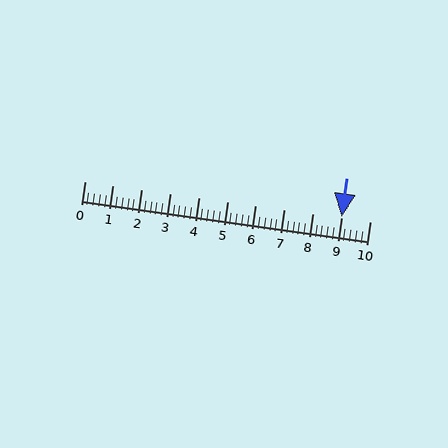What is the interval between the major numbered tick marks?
The major tick marks are spaced 1 units apart.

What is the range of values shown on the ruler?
The ruler shows values from 0 to 10.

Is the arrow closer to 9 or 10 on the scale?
The arrow is closer to 9.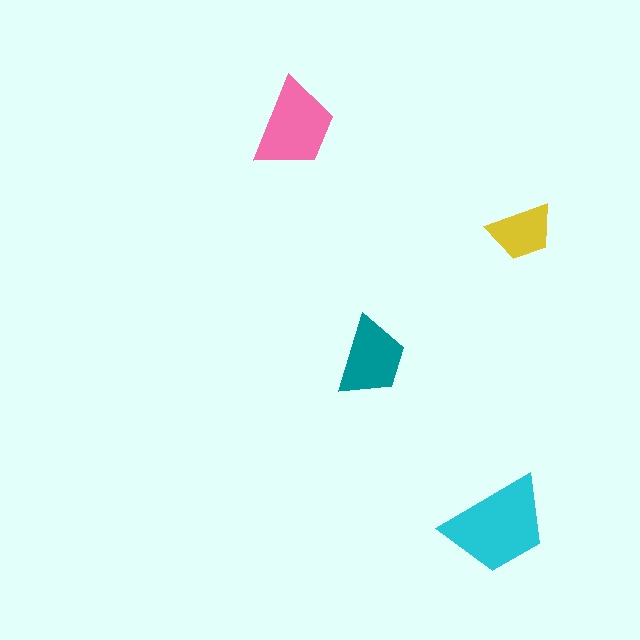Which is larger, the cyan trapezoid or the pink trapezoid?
The cyan one.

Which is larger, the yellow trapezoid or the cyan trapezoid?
The cyan one.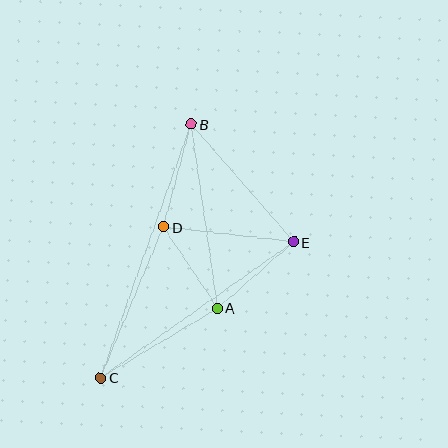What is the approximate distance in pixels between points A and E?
The distance between A and E is approximately 101 pixels.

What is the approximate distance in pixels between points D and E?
The distance between D and E is approximately 131 pixels.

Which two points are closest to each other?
Points A and D are closest to each other.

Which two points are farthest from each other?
Points B and C are farthest from each other.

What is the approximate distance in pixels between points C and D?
The distance between C and D is approximately 163 pixels.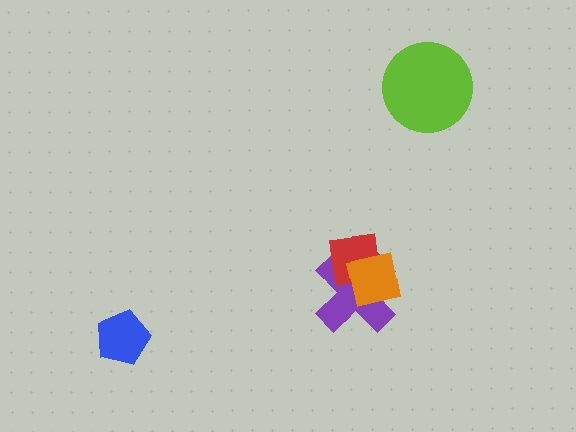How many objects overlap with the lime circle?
0 objects overlap with the lime circle.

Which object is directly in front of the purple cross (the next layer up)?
The red square is directly in front of the purple cross.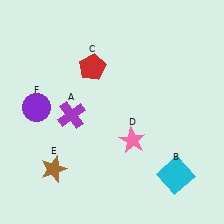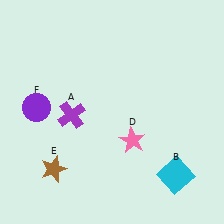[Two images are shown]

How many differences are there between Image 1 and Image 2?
There is 1 difference between the two images.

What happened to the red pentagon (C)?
The red pentagon (C) was removed in Image 2. It was in the top-left area of Image 1.